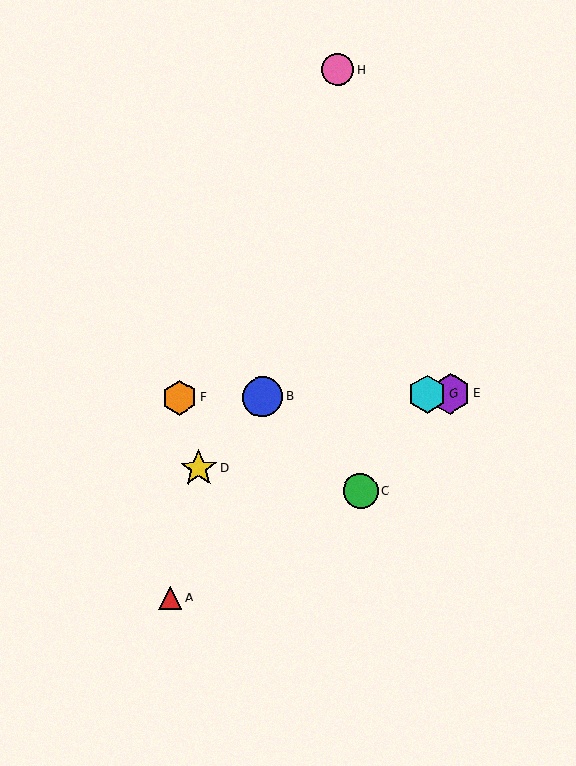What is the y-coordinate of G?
Object G is at y≈394.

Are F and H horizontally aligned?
No, F is at y≈398 and H is at y≈70.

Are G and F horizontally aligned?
Yes, both are at y≈394.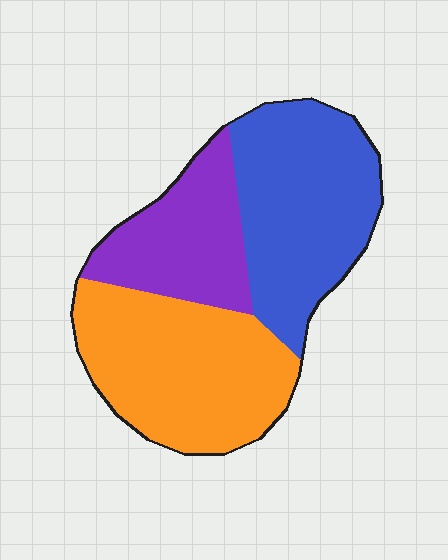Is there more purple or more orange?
Orange.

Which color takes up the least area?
Purple, at roughly 25%.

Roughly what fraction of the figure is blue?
Blue takes up between a third and a half of the figure.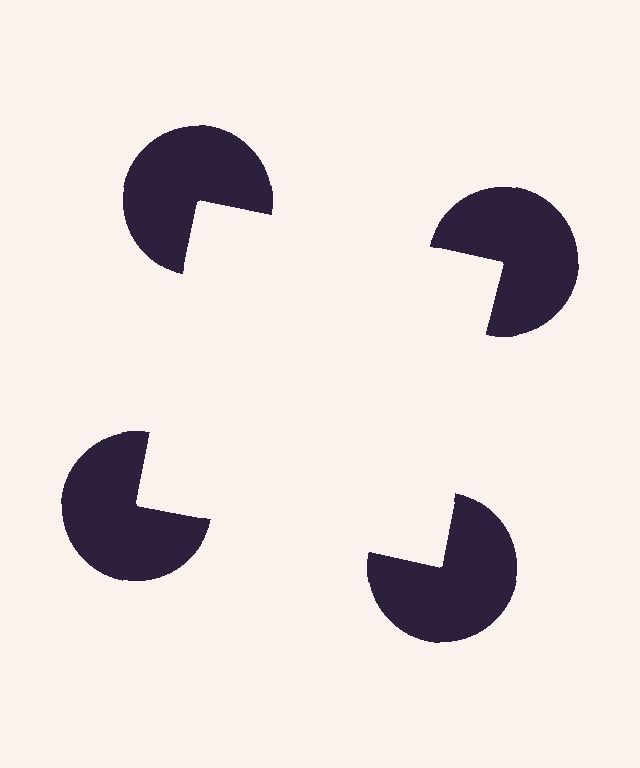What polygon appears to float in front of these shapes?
An illusory square — its edges are inferred from the aligned wedge cuts in the pac-man discs, not physically drawn.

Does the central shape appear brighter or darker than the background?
It typically appears slightly brighter than the background, even though no actual brightness change is drawn.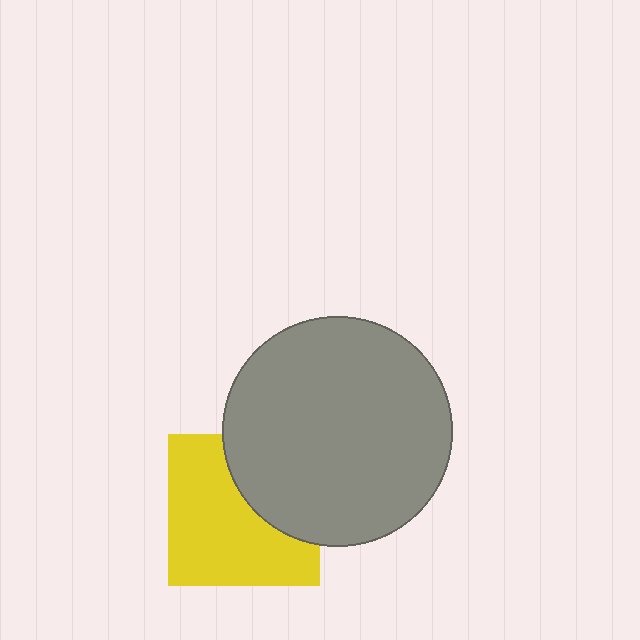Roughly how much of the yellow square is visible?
About half of it is visible (roughly 64%).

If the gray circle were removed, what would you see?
You would see the complete yellow square.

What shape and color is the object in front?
The object in front is a gray circle.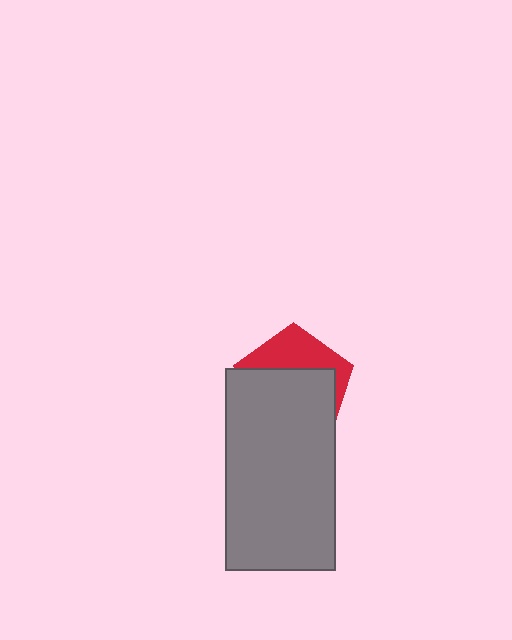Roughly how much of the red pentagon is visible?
A small part of it is visible (roughly 35%).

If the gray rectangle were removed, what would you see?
You would see the complete red pentagon.